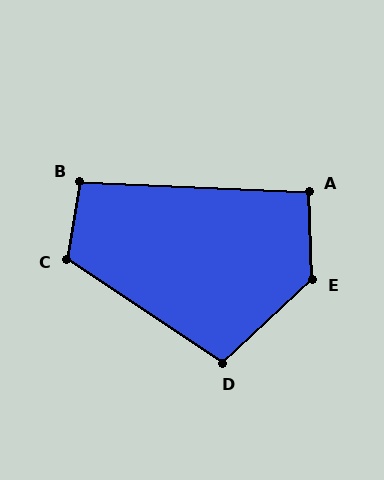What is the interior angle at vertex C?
Approximately 114 degrees (obtuse).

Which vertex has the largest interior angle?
E, at approximately 131 degrees.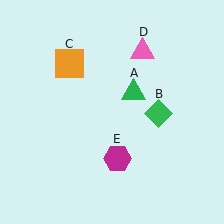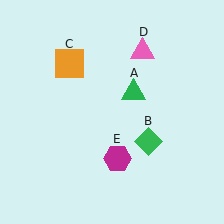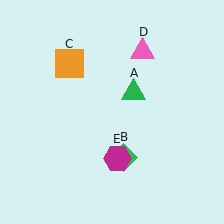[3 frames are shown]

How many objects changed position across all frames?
1 object changed position: green diamond (object B).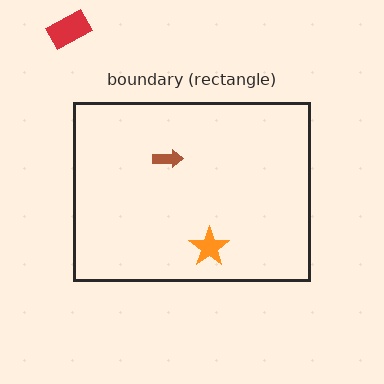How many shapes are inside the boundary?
2 inside, 1 outside.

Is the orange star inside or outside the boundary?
Inside.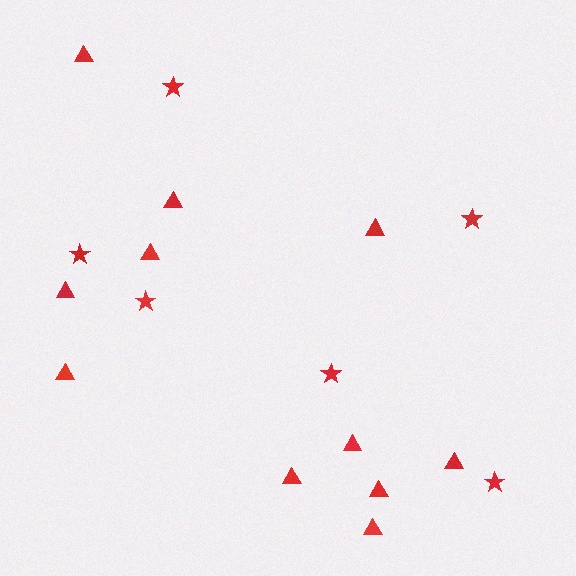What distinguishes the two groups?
There are 2 groups: one group of triangles (11) and one group of stars (6).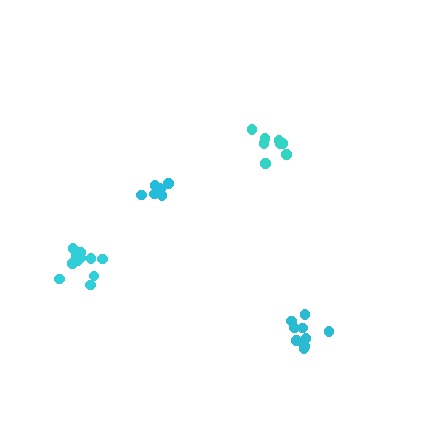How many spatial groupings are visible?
There are 4 spatial groupings.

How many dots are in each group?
Group 1: 8 dots, Group 2: 11 dots, Group 3: 8 dots, Group 4: 9 dots (36 total).